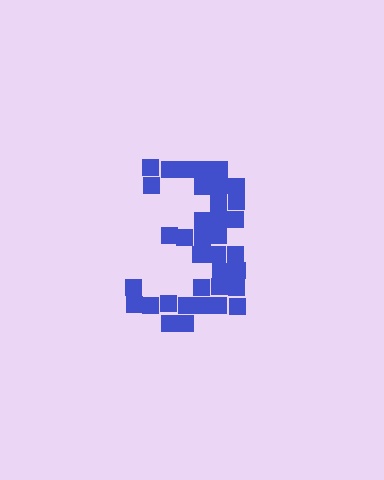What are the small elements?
The small elements are squares.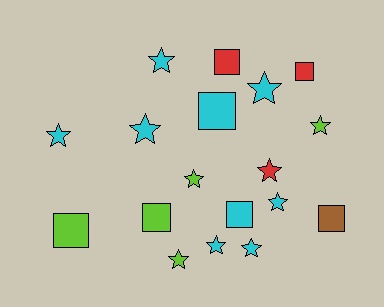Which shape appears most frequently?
Star, with 11 objects.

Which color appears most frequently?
Cyan, with 9 objects.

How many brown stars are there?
There are no brown stars.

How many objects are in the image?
There are 18 objects.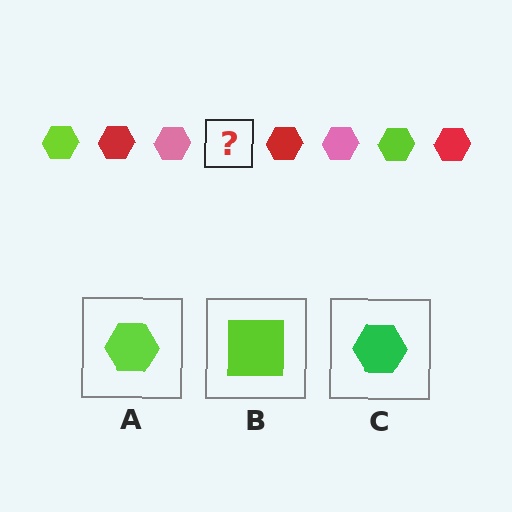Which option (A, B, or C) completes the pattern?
A.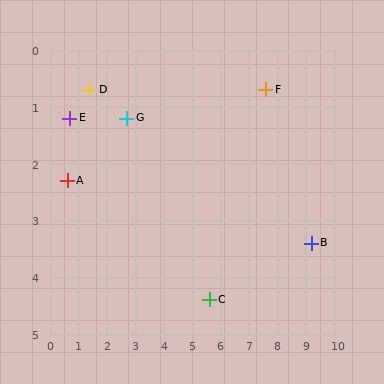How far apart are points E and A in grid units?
Points E and A are about 1.1 grid units apart.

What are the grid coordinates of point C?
Point C is at approximately (5.6, 4.4).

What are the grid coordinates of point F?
Point F is at approximately (7.6, 0.7).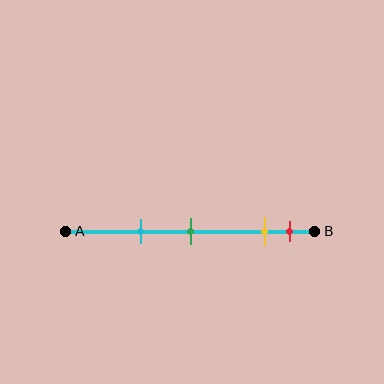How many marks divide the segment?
There are 4 marks dividing the segment.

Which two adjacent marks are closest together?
The yellow and red marks are the closest adjacent pair.